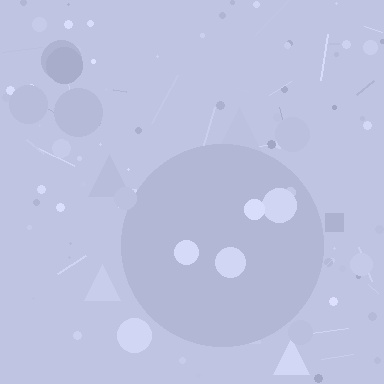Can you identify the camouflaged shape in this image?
The camouflaged shape is a circle.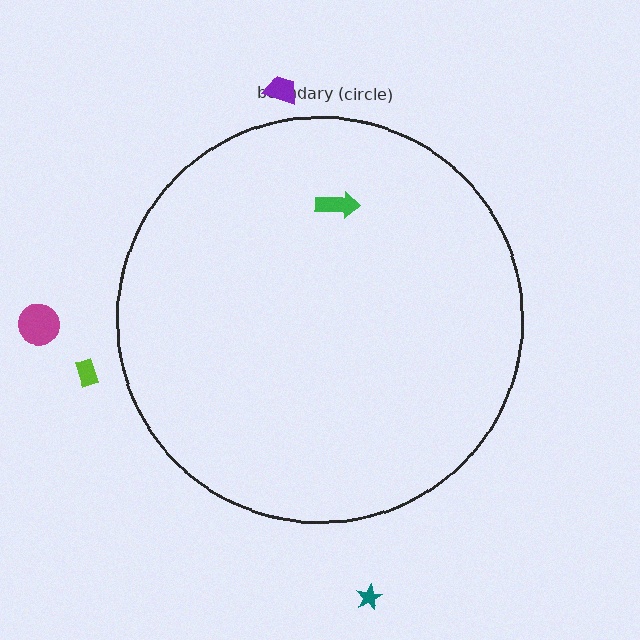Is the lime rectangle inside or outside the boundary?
Outside.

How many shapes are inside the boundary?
1 inside, 4 outside.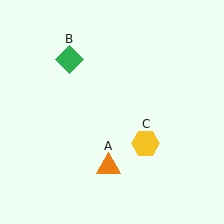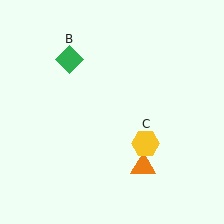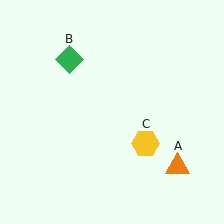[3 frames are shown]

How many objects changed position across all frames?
1 object changed position: orange triangle (object A).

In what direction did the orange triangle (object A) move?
The orange triangle (object A) moved right.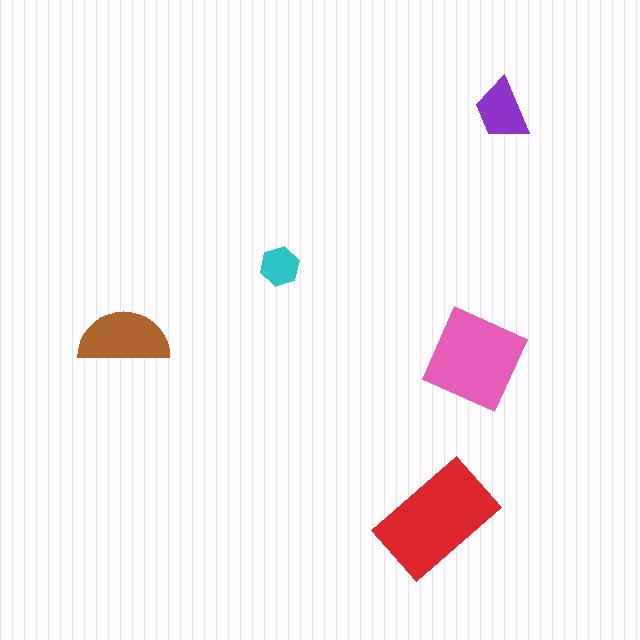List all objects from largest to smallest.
The red rectangle, the pink diamond, the brown semicircle, the purple trapezoid, the cyan hexagon.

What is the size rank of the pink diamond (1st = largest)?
2nd.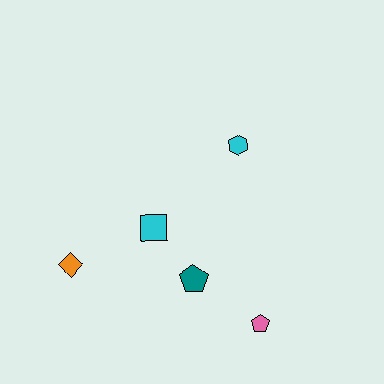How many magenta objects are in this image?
There are no magenta objects.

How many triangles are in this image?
There are no triangles.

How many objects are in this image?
There are 5 objects.